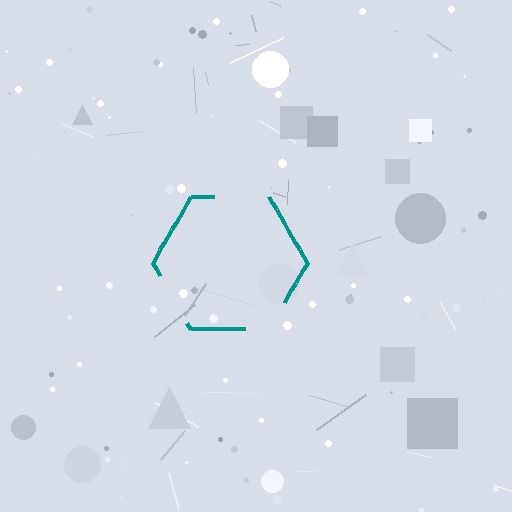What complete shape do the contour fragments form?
The contour fragments form a hexagon.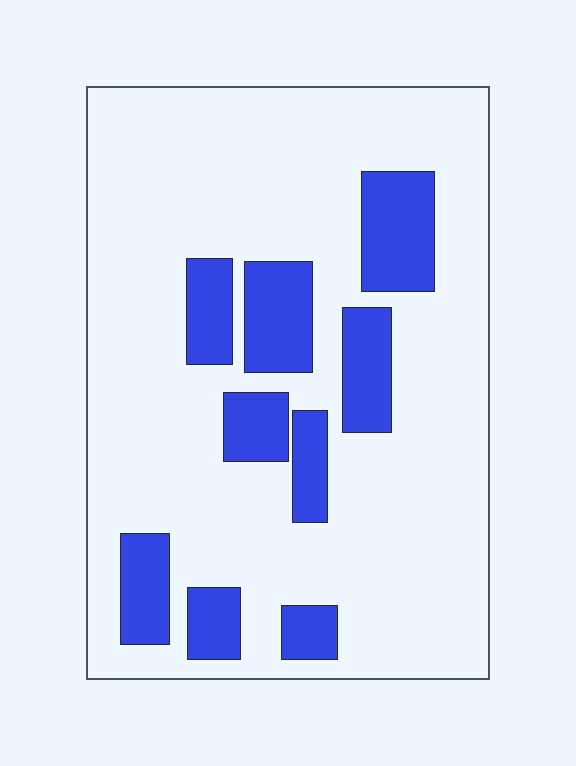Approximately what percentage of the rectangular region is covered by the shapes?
Approximately 20%.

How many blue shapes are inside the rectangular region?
9.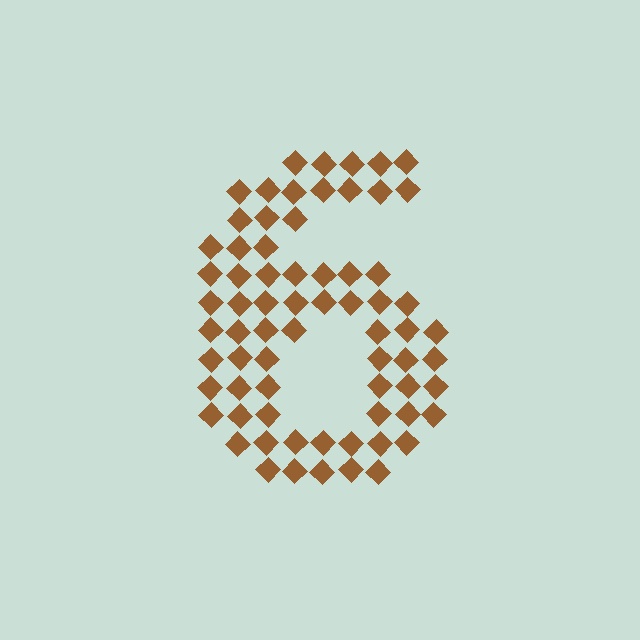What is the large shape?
The large shape is the digit 6.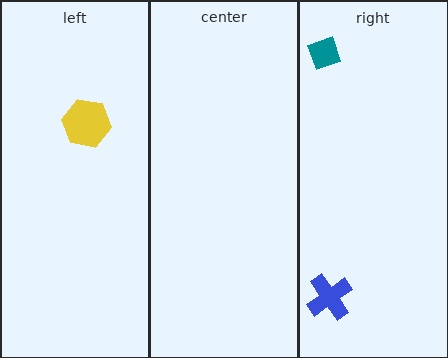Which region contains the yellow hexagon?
The left region.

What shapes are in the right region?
The blue cross, the teal diamond.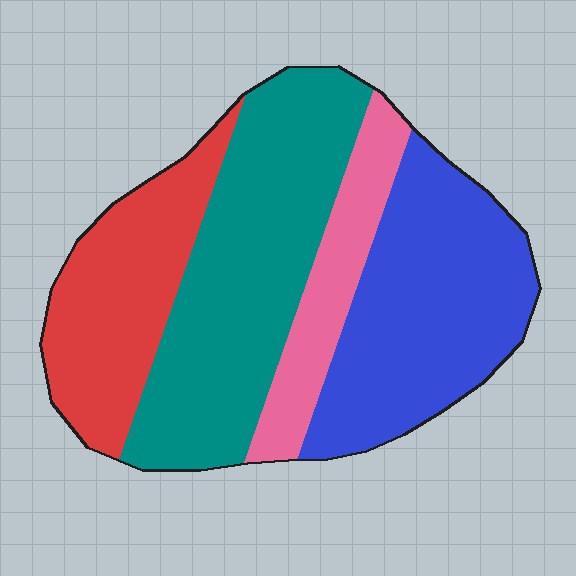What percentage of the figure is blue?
Blue covers 30% of the figure.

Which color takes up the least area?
Pink, at roughly 15%.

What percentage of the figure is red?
Red covers 21% of the figure.